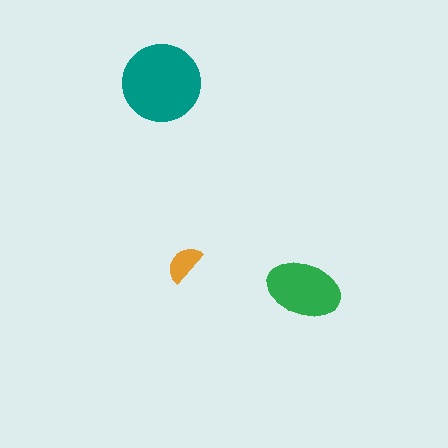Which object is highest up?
The teal circle is topmost.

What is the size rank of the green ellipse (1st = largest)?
2nd.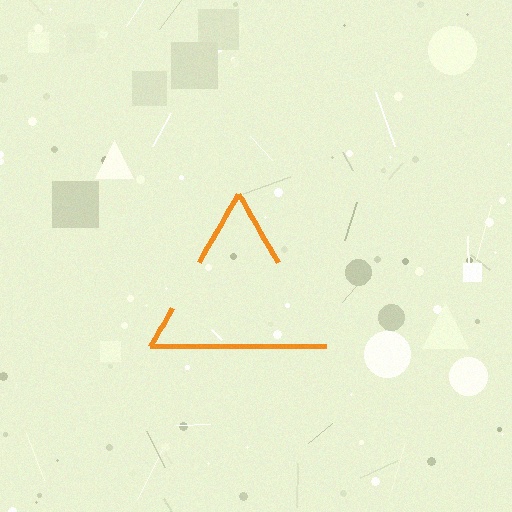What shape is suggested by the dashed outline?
The dashed outline suggests a triangle.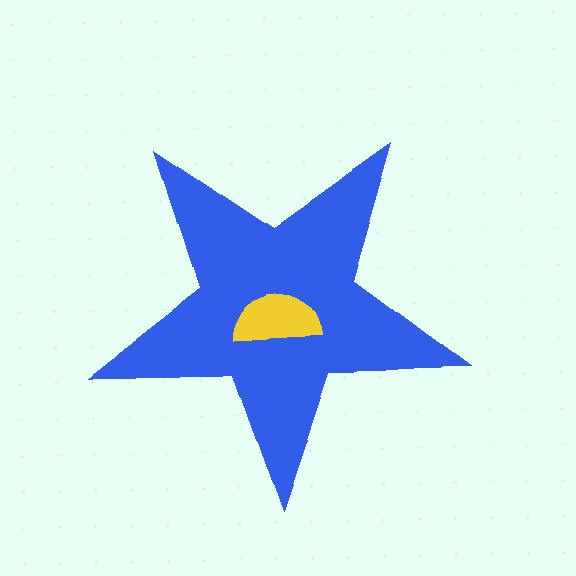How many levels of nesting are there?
2.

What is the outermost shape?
The blue star.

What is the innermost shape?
The yellow semicircle.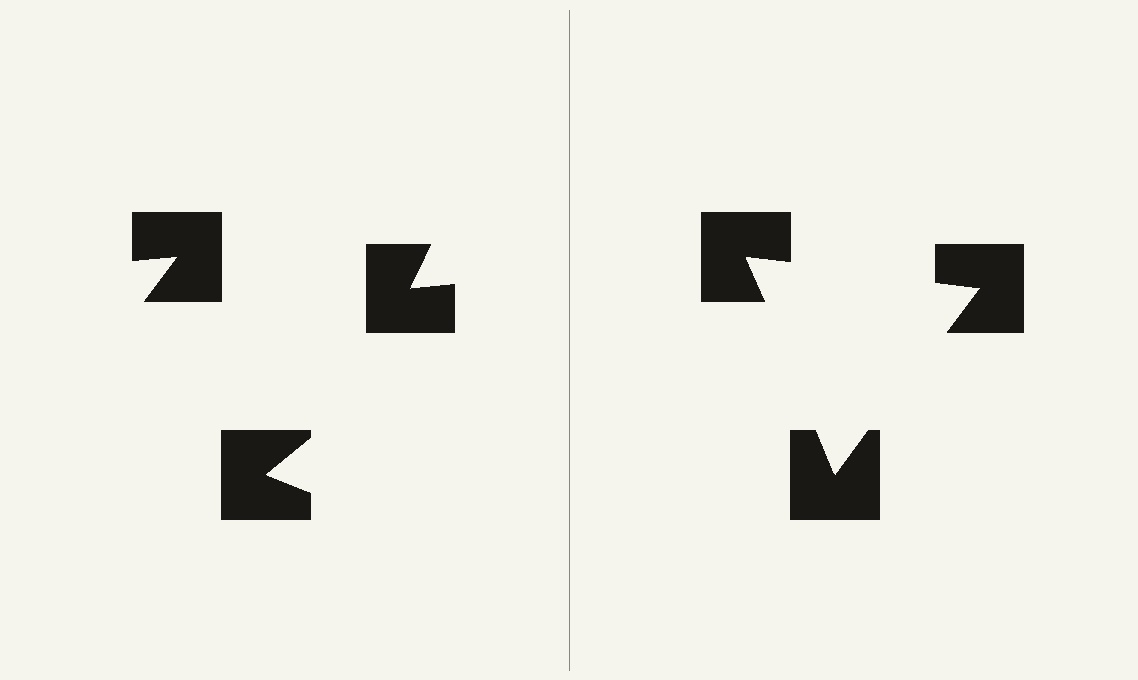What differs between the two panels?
The notched squares are positioned identically on both sides; only the wedge orientations differ. On the right they align to a triangle; on the left they are misaligned.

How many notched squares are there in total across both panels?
6 — 3 on each side.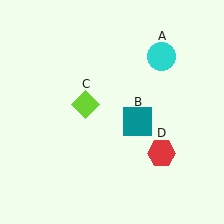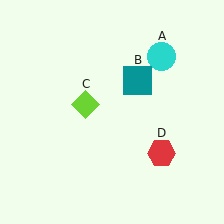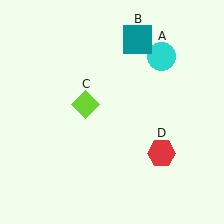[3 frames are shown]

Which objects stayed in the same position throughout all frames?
Cyan circle (object A) and lime diamond (object C) and red hexagon (object D) remained stationary.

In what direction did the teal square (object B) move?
The teal square (object B) moved up.